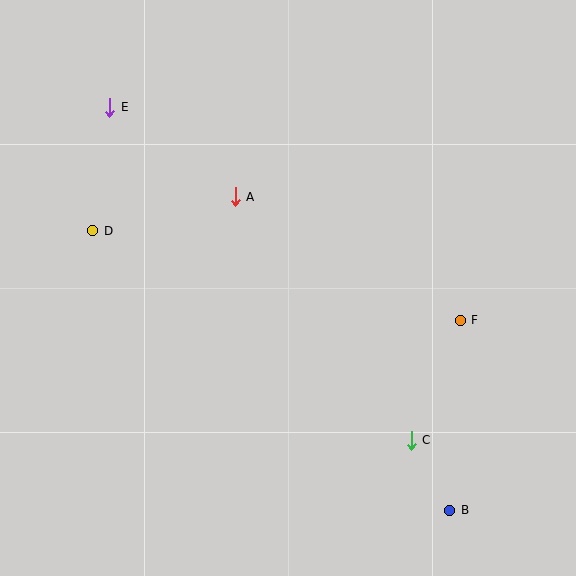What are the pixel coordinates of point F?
Point F is at (460, 320).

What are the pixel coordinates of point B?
Point B is at (450, 510).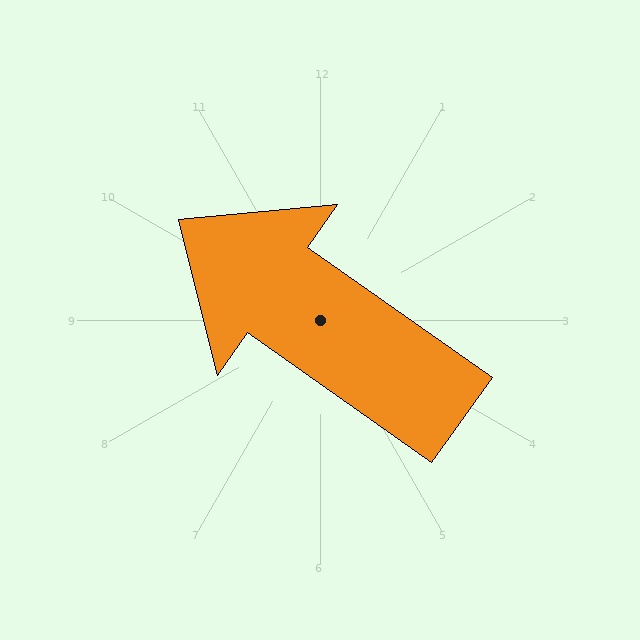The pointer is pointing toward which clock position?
Roughly 10 o'clock.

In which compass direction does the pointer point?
Northwest.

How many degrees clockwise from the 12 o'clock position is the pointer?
Approximately 305 degrees.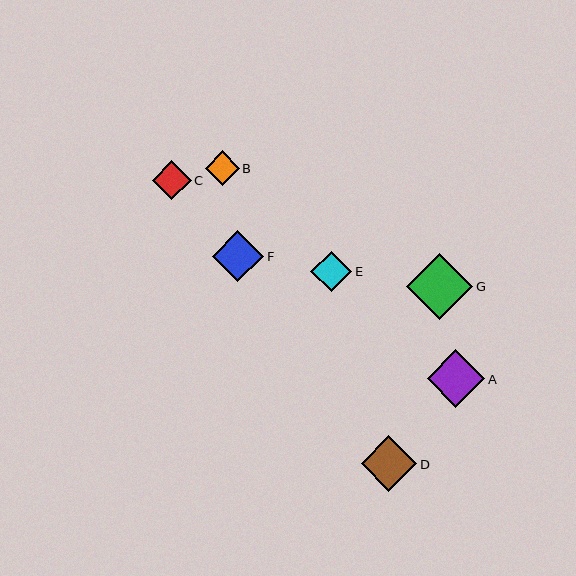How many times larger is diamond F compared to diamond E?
Diamond F is approximately 1.3 times the size of diamond E.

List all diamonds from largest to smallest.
From largest to smallest: G, A, D, F, E, C, B.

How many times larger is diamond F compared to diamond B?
Diamond F is approximately 1.5 times the size of diamond B.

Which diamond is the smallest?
Diamond B is the smallest with a size of approximately 34 pixels.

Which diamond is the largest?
Diamond G is the largest with a size of approximately 66 pixels.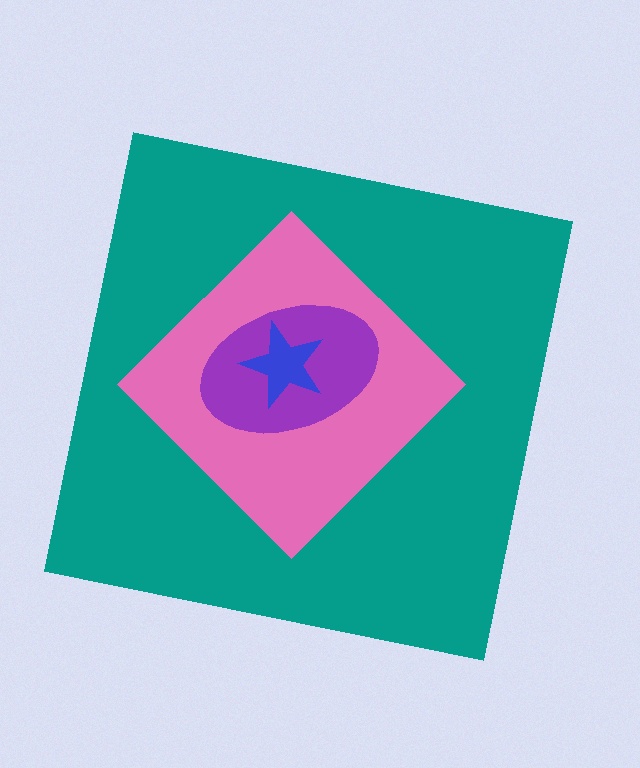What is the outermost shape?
The teal square.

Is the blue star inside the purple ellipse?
Yes.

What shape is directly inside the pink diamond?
The purple ellipse.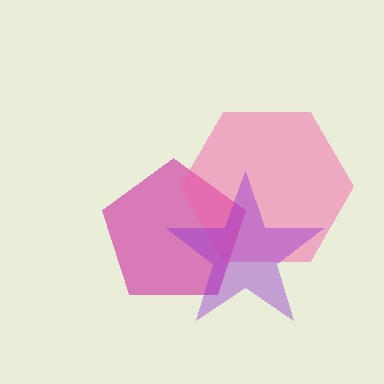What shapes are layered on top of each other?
The layered shapes are: a magenta pentagon, a pink hexagon, a purple star.